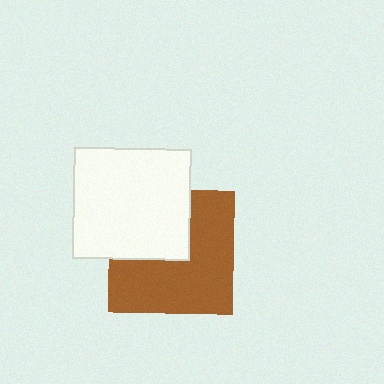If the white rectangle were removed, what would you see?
You would see the complete brown square.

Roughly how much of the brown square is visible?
About half of it is visible (roughly 62%).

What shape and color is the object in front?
The object in front is a white rectangle.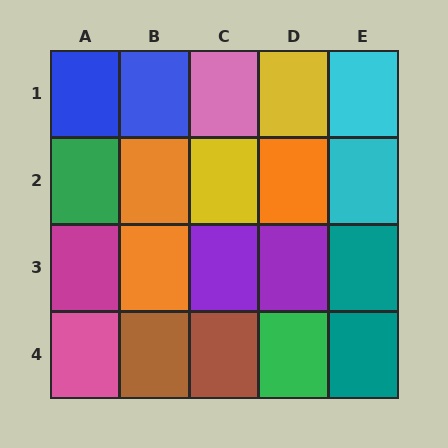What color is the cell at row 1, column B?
Blue.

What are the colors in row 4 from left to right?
Pink, brown, brown, green, teal.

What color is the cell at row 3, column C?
Purple.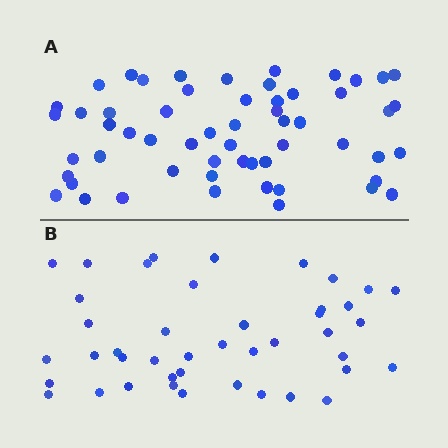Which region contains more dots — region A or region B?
Region A (the top region) has more dots.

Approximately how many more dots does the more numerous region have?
Region A has approximately 15 more dots than region B.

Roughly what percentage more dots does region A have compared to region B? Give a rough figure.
About 35% more.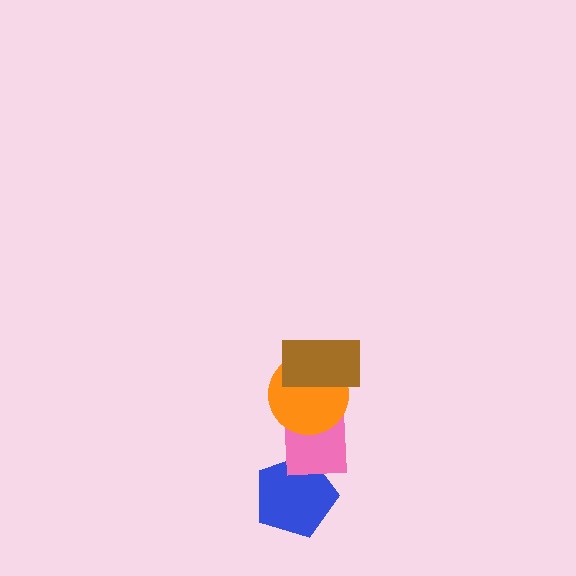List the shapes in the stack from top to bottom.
From top to bottom: the brown rectangle, the orange circle, the pink square, the blue pentagon.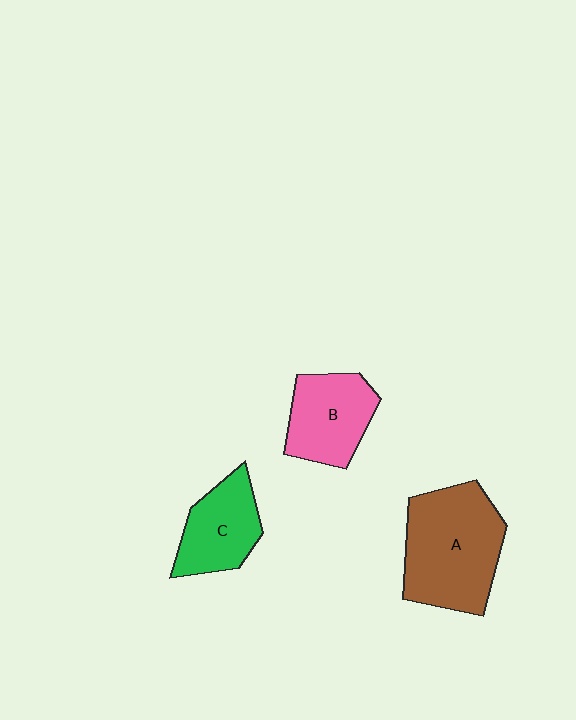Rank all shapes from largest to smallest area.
From largest to smallest: A (brown), B (pink), C (green).